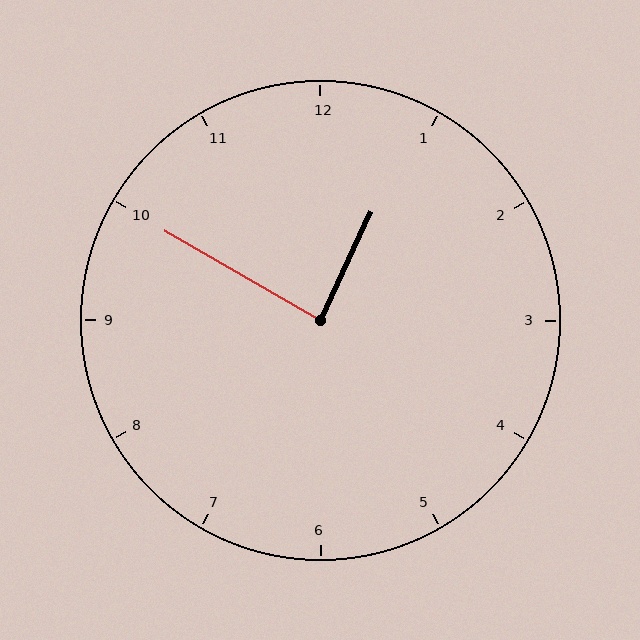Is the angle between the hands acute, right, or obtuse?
It is right.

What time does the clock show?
12:50.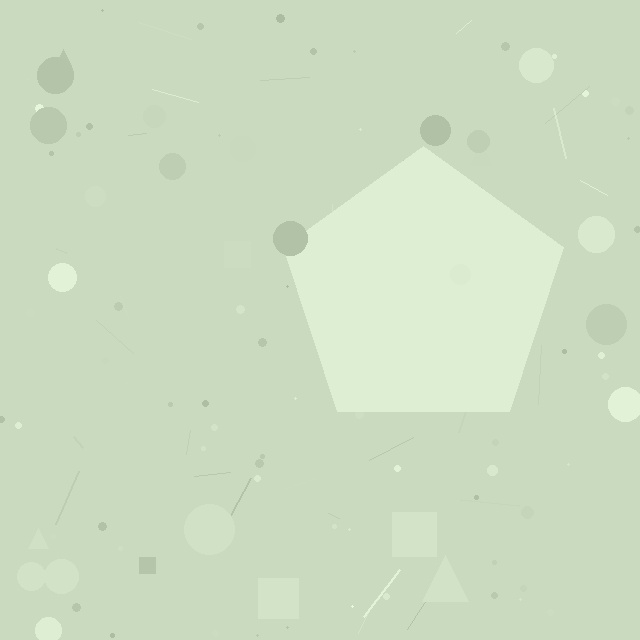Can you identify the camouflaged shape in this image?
The camouflaged shape is a pentagon.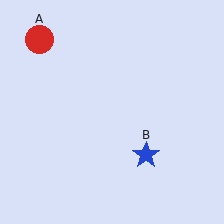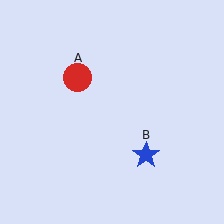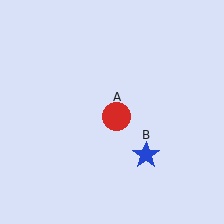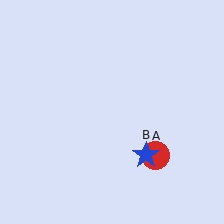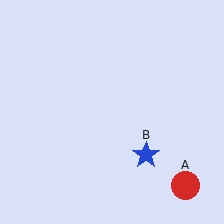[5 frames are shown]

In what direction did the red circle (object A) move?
The red circle (object A) moved down and to the right.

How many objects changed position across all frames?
1 object changed position: red circle (object A).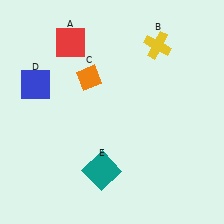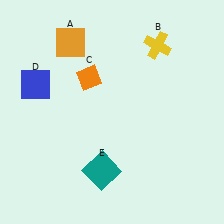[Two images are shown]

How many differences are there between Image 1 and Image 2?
There is 1 difference between the two images.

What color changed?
The square (A) changed from red in Image 1 to orange in Image 2.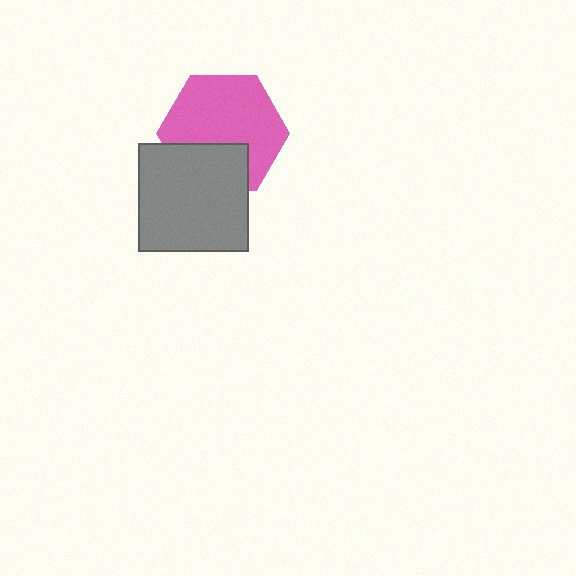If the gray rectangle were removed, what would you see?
You would see the complete pink hexagon.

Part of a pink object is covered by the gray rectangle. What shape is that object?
It is a hexagon.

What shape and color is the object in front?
The object in front is a gray rectangle.